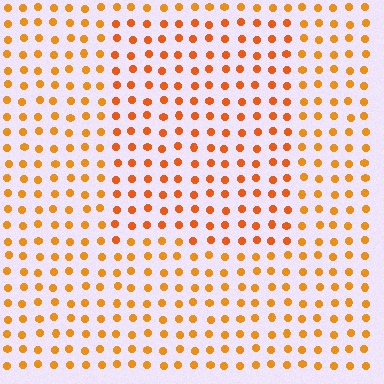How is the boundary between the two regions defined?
The boundary is defined purely by a slight shift in hue (about 16 degrees). Spacing, size, and orientation are identical on both sides.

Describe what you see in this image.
The image is filled with small orange elements in a uniform arrangement. A rectangle-shaped region is visible where the elements are tinted to a slightly different hue, forming a subtle color boundary.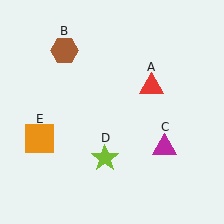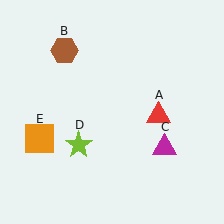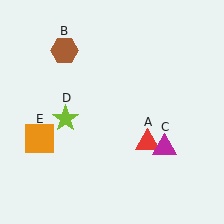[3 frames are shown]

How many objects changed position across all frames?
2 objects changed position: red triangle (object A), lime star (object D).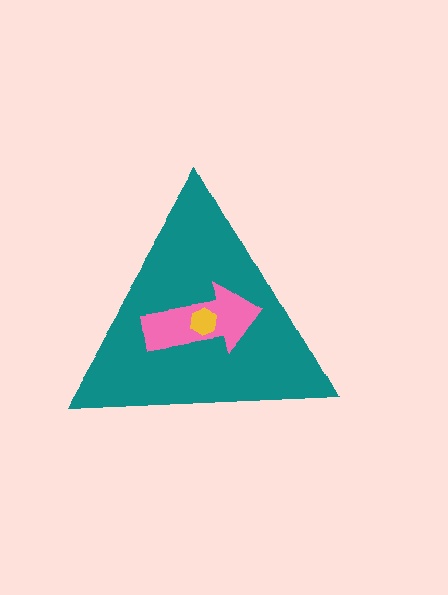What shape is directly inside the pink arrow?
The yellow hexagon.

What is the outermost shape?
The teal triangle.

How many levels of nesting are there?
3.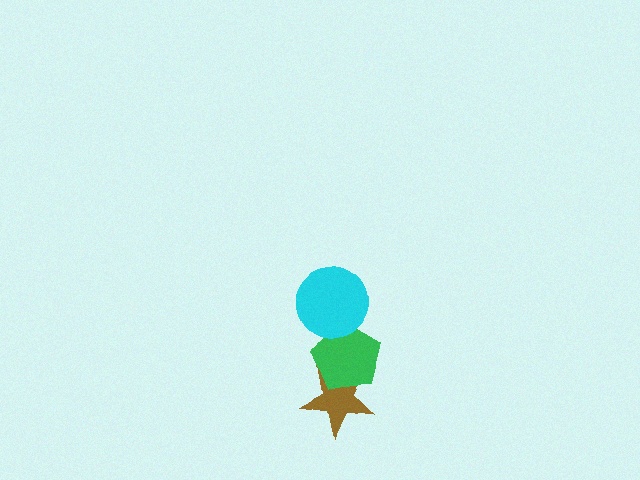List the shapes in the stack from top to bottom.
From top to bottom: the cyan circle, the green pentagon, the brown star.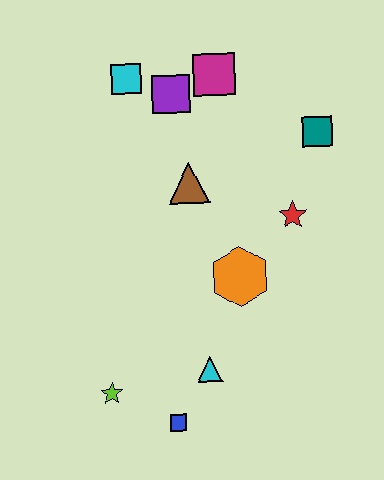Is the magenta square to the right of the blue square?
Yes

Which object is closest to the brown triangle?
The purple square is closest to the brown triangle.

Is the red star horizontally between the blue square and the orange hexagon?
No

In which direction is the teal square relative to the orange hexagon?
The teal square is above the orange hexagon.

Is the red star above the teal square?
No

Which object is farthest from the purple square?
The blue square is farthest from the purple square.